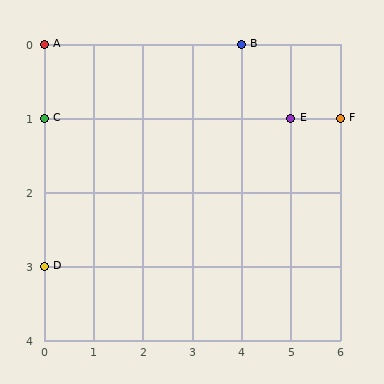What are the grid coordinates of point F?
Point F is at grid coordinates (6, 1).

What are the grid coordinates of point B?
Point B is at grid coordinates (4, 0).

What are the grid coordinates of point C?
Point C is at grid coordinates (0, 1).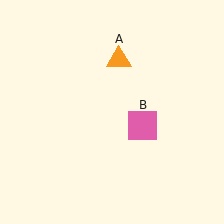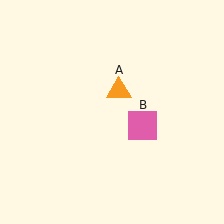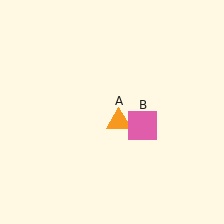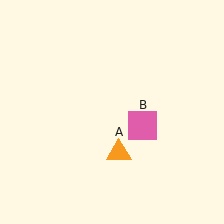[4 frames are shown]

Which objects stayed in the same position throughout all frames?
Pink square (object B) remained stationary.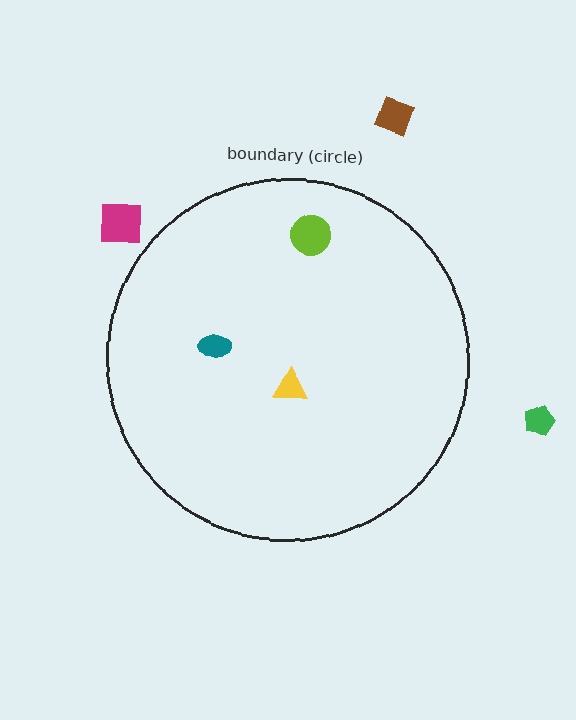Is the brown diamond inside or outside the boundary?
Outside.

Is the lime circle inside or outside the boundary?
Inside.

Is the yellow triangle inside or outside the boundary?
Inside.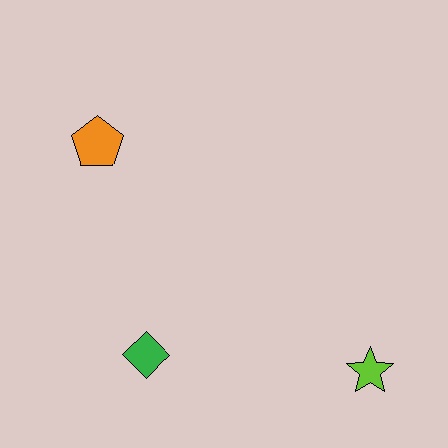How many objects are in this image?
There are 3 objects.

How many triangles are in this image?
There are no triangles.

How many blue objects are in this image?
There are no blue objects.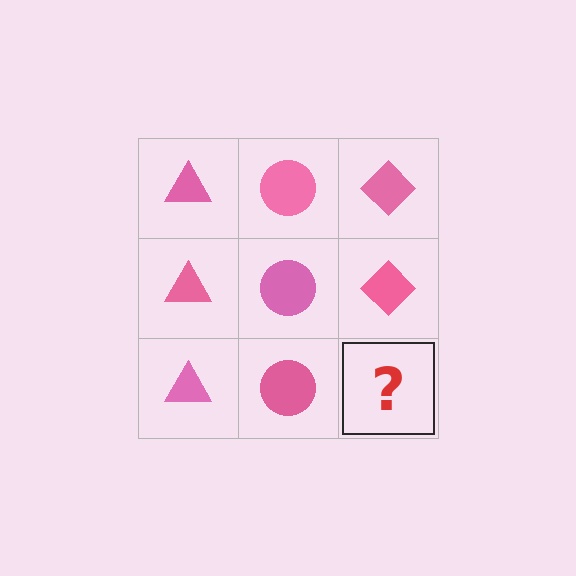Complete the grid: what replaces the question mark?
The question mark should be replaced with a pink diamond.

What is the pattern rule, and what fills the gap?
The rule is that each column has a consistent shape. The gap should be filled with a pink diamond.